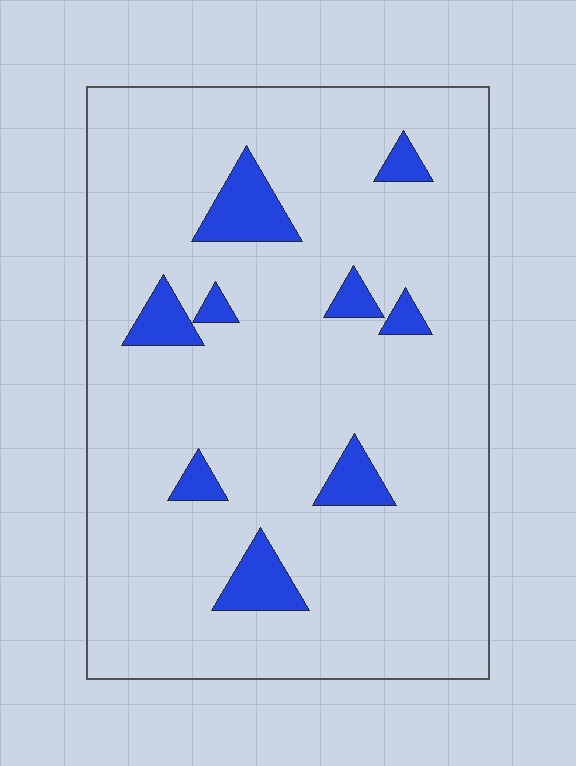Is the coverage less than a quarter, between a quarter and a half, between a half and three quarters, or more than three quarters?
Less than a quarter.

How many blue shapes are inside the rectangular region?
9.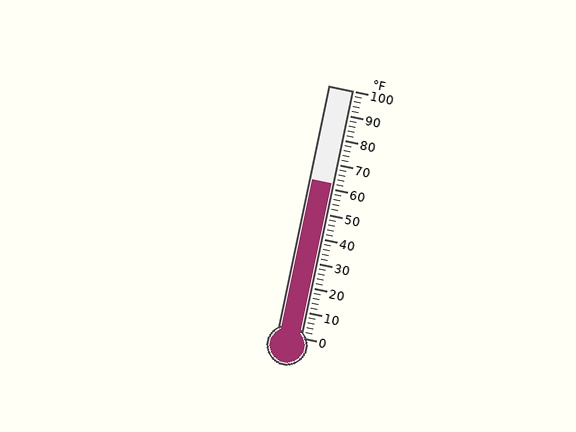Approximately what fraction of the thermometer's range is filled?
The thermometer is filled to approximately 60% of its range.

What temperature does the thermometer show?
The thermometer shows approximately 62°F.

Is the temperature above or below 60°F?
The temperature is above 60°F.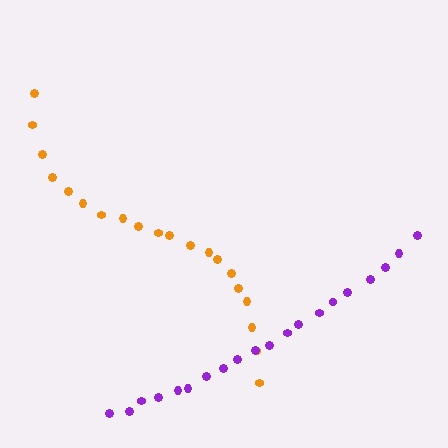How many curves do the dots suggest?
There are 2 distinct paths.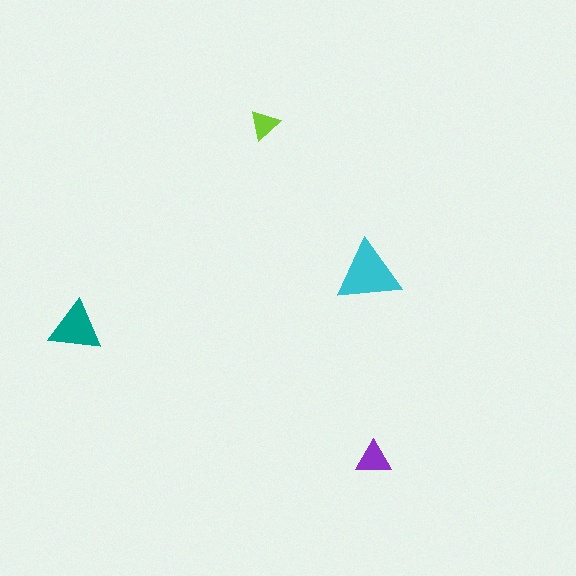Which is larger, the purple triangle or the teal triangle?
The teal one.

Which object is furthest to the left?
The teal triangle is leftmost.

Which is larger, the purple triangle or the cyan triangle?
The cyan one.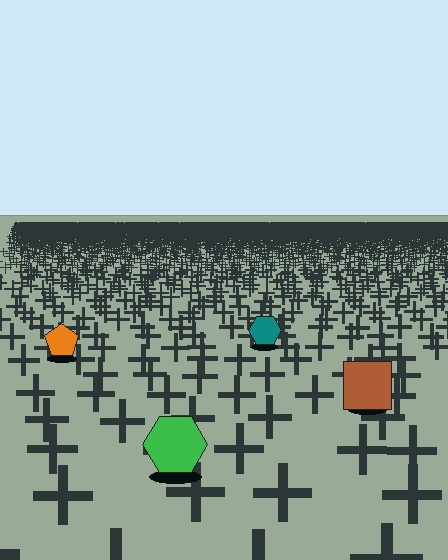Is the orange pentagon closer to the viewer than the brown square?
No. The brown square is closer — you can tell from the texture gradient: the ground texture is coarser near it.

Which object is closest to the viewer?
The green hexagon is closest. The texture marks near it are larger and more spread out.